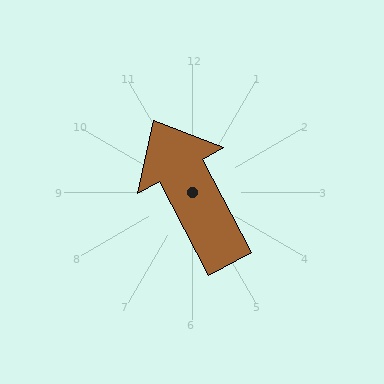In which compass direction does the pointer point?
Northwest.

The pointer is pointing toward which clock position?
Roughly 11 o'clock.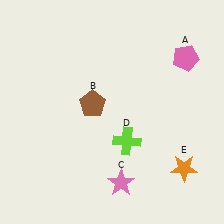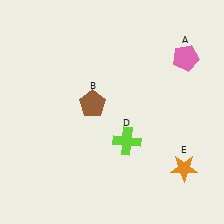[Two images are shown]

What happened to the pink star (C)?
The pink star (C) was removed in Image 2. It was in the bottom-right area of Image 1.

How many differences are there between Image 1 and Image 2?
There is 1 difference between the two images.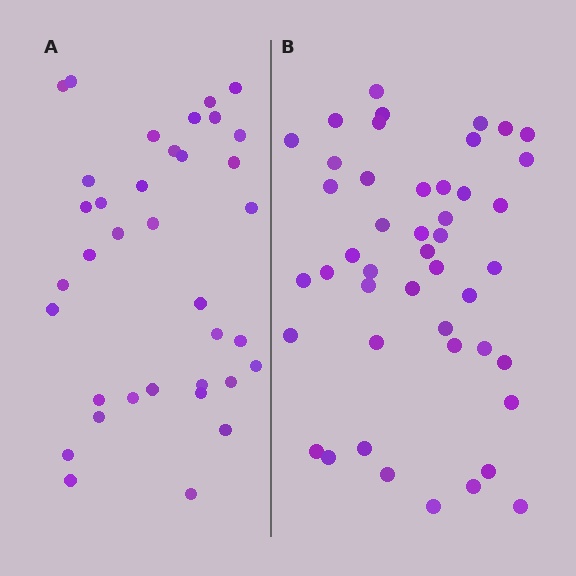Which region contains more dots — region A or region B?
Region B (the right region) has more dots.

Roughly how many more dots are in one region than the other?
Region B has roughly 10 or so more dots than region A.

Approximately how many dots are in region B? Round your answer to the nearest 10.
About 50 dots. (The exact count is 46, which rounds to 50.)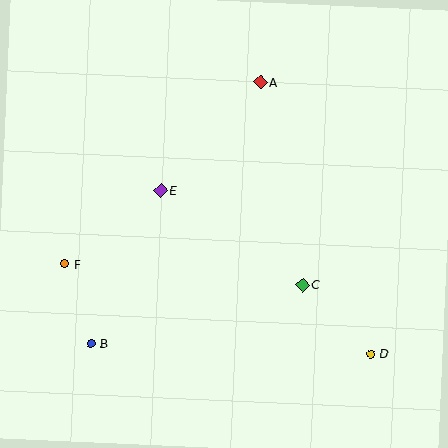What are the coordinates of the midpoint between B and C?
The midpoint between B and C is at (197, 314).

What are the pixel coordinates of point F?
Point F is at (65, 264).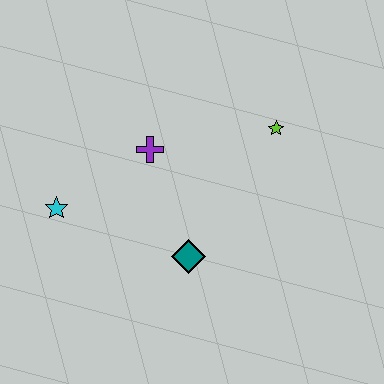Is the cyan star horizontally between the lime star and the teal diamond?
No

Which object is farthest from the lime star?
The cyan star is farthest from the lime star.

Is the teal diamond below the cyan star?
Yes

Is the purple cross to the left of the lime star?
Yes